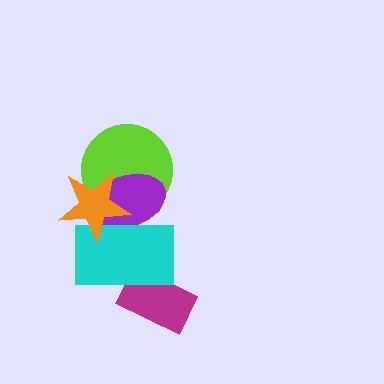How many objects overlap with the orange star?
3 objects overlap with the orange star.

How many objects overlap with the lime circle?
2 objects overlap with the lime circle.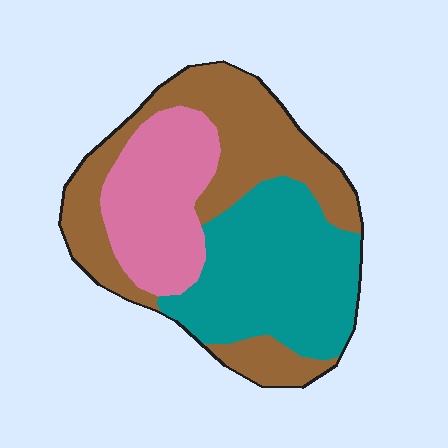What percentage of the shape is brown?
Brown takes up between a quarter and a half of the shape.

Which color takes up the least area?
Pink, at roughly 25%.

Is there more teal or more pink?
Teal.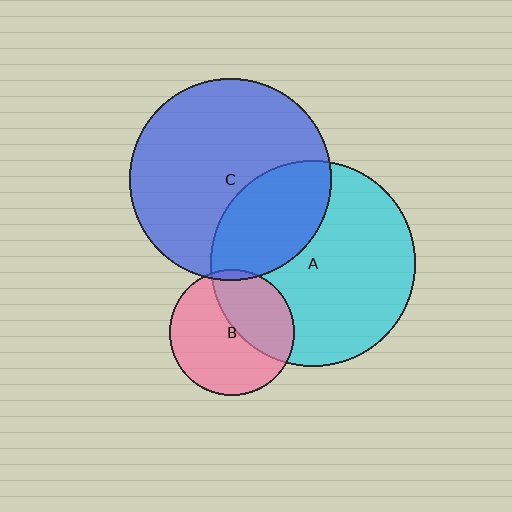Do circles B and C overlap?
Yes.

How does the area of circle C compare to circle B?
Approximately 2.6 times.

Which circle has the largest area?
Circle A (cyan).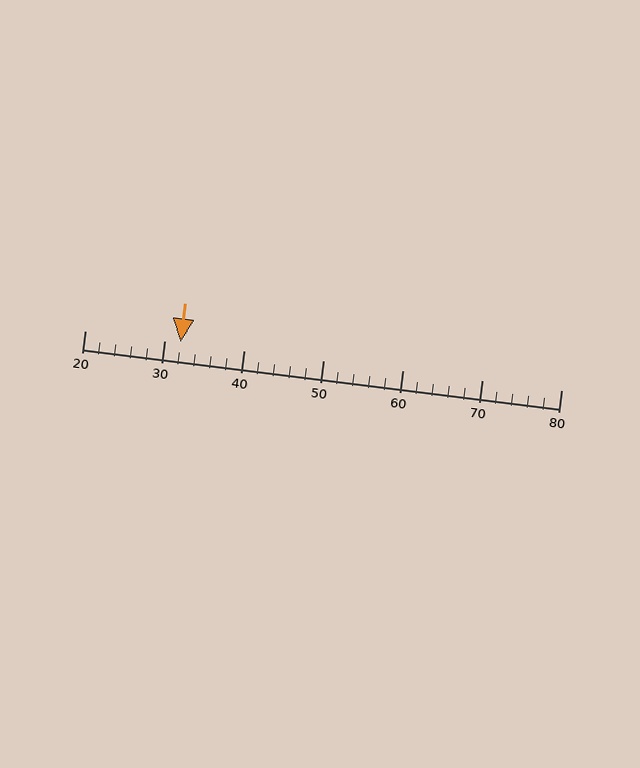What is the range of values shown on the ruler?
The ruler shows values from 20 to 80.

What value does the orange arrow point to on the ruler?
The orange arrow points to approximately 32.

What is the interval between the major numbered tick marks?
The major tick marks are spaced 10 units apart.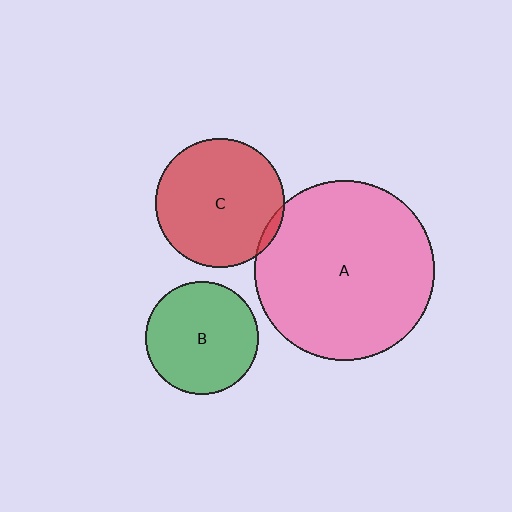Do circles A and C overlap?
Yes.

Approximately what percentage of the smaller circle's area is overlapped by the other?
Approximately 5%.